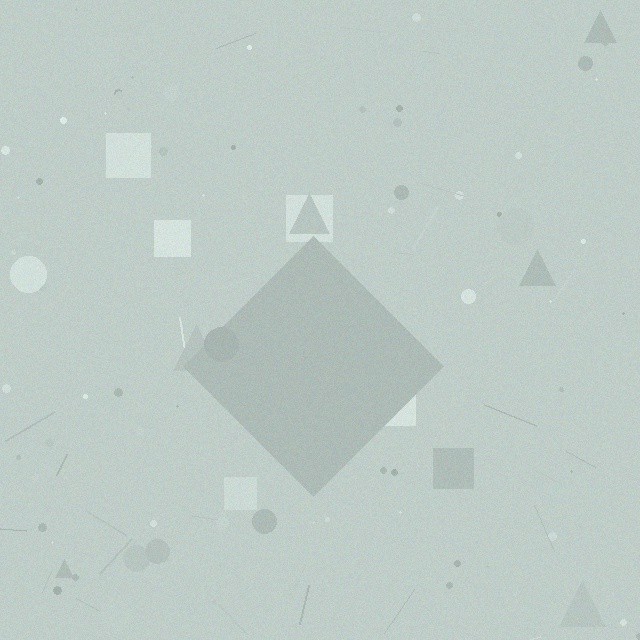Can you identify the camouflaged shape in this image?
The camouflaged shape is a diamond.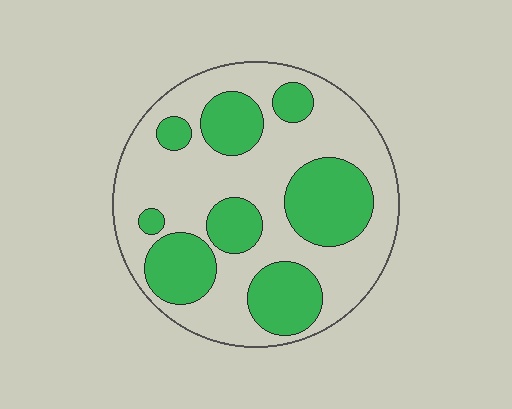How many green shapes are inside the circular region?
8.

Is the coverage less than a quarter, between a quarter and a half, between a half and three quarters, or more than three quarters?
Between a quarter and a half.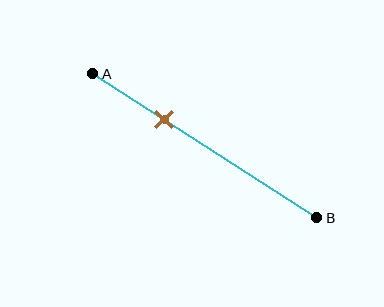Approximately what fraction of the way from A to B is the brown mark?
The brown mark is approximately 30% of the way from A to B.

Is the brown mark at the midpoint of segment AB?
No, the mark is at about 30% from A, not at the 50% midpoint.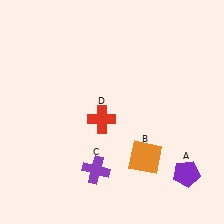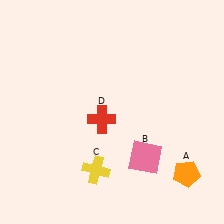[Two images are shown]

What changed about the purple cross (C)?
In Image 1, C is purple. In Image 2, it changed to yellow.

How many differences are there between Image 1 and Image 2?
There are 3 differences between the two images.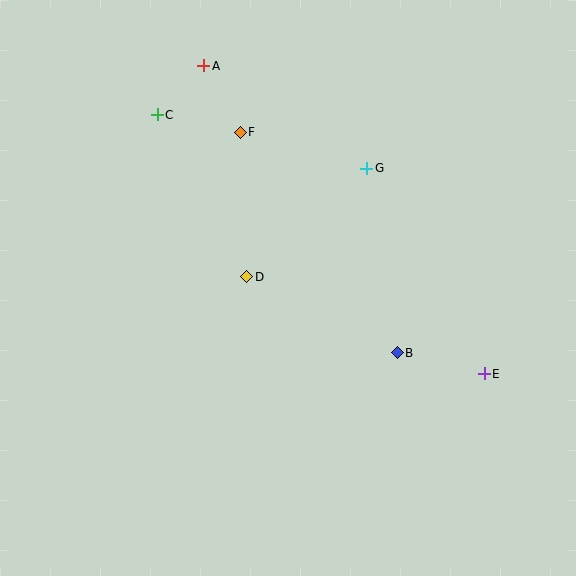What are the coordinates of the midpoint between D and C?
The midpoint between D and C is at (202, 196).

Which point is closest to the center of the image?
Point D at (247, 277) is closest to the center.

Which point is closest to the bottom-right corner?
Point E is closest to the bottom-right corner.